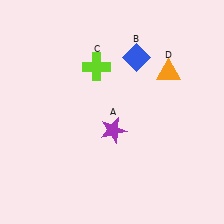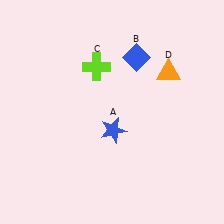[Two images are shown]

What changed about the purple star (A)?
In Image 1, A is purple. In Image 2, it changed to blue.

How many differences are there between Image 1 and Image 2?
There is 1 difference between the two images.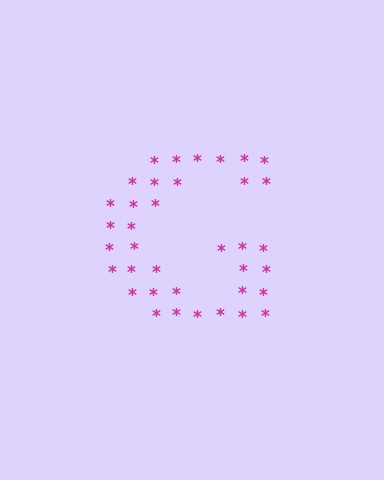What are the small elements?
The small elements are asterisks.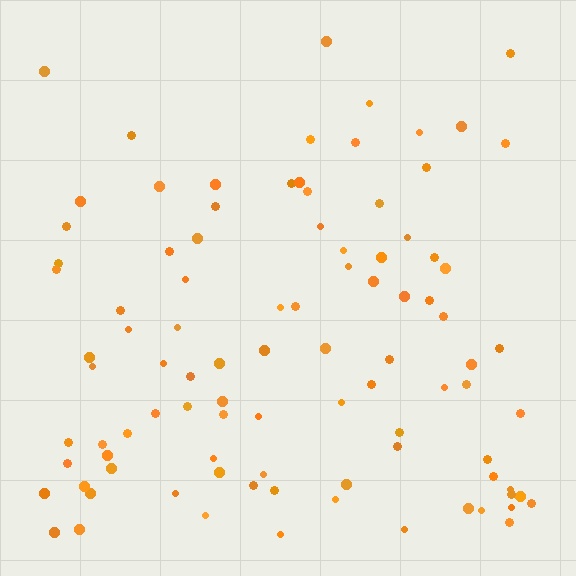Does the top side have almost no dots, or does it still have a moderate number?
Still a moderate number, just noticeably fewer than the bottom.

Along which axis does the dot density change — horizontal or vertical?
Vertical.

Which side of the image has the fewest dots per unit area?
The top.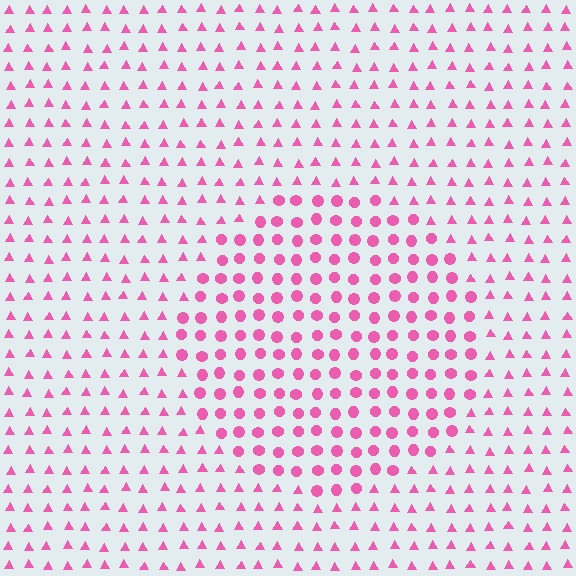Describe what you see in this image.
The image is filled with small pink elements arranged in a uniform grid. A circle-shaped region contains circles, while the surrounding area contains triangles. The boundary is defined purely by the change in element shape.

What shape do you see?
I see a circle.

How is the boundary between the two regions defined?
The boundary is defined by a change in element shape: circles inside vs. triangles outside. All elements share the same color and spacing.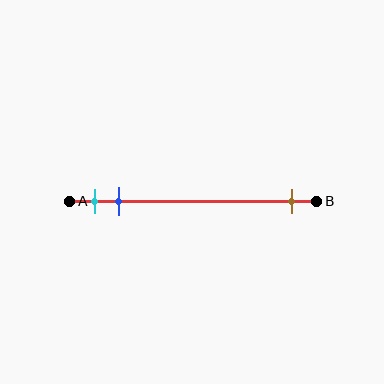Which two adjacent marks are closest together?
The cyan and blue marks are the closest adjacent pair.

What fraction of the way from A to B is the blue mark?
The blue mark is approximately 20% (0.2) of the way from A to B.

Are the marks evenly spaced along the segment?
No, the marks are not evenly spaced.